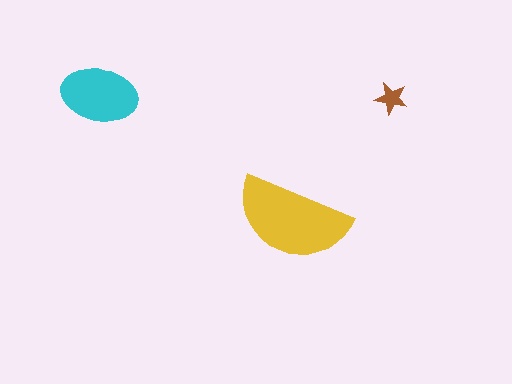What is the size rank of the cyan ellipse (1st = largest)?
2nd.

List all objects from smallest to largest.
The brown star, the cyan ellipse, the yellow semicircle.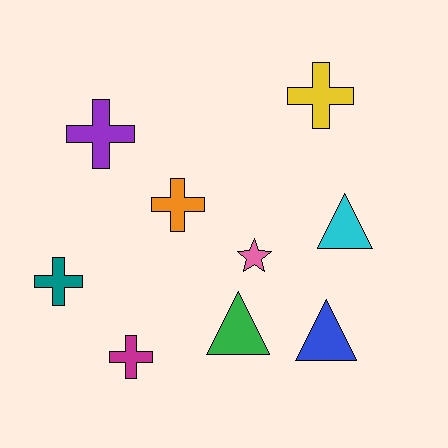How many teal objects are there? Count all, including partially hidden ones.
There is 1 teal object.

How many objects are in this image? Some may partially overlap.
There are 9 objects.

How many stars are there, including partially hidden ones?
There is 1 star.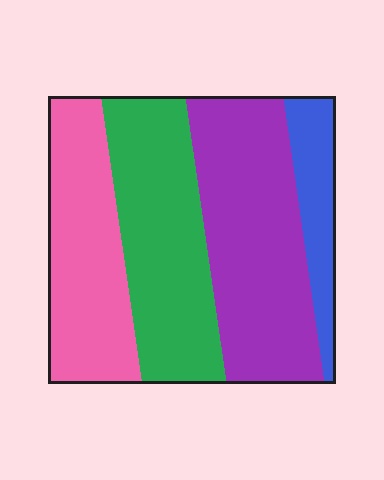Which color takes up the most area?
Purple, at roughly 35%.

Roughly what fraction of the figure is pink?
Pink covers around 25% of the figure.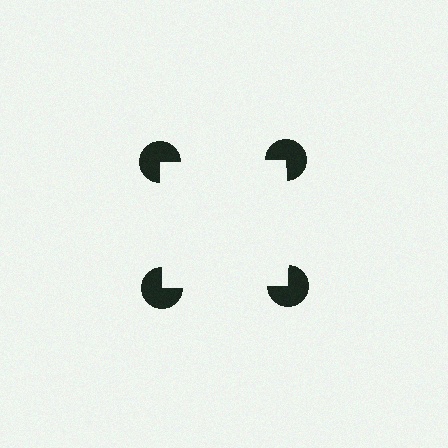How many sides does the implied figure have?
4 sides.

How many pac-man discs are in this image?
There are 4 — one at each vertex of the illusory square.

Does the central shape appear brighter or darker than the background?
It typically appears slightly brighter than the background, even though no actual brightness change is drawn.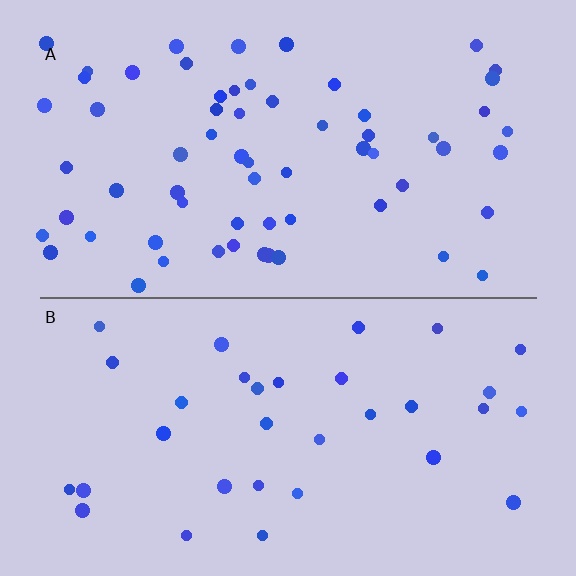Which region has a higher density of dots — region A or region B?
A (the top).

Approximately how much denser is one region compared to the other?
Approximately 1.9× — region A over region B.